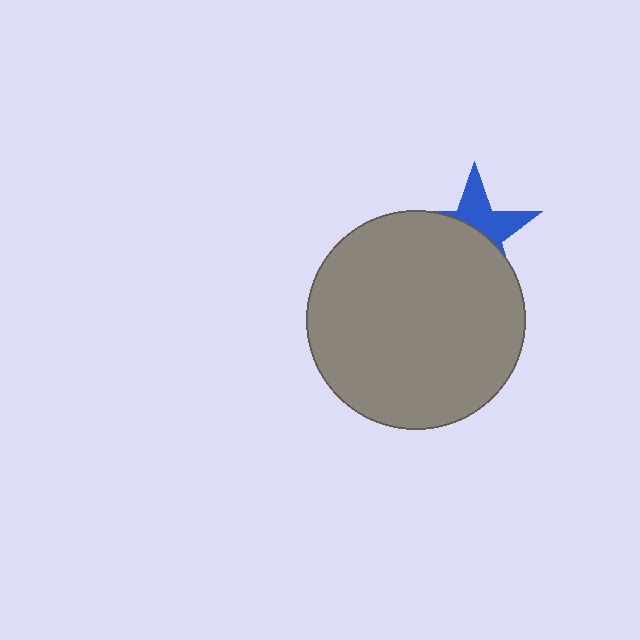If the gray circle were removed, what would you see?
You would see the complete blue star.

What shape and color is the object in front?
The object in front is a gray circle.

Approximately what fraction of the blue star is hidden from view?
Roughly 59% of the blue star is hidden behind the gray circle.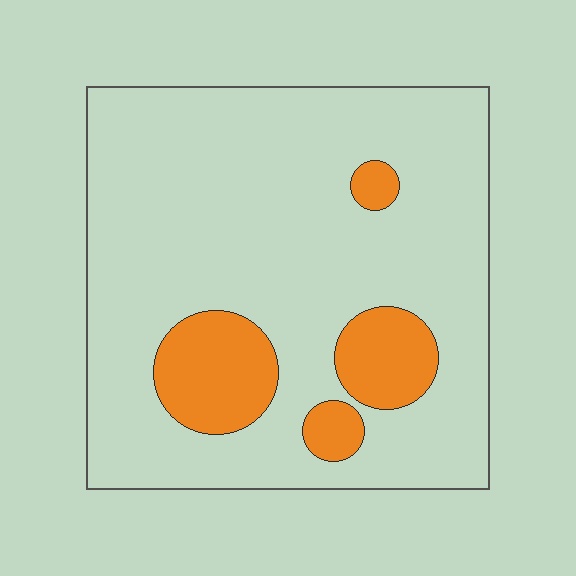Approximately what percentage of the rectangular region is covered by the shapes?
Approximately 15%.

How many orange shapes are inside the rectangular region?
4.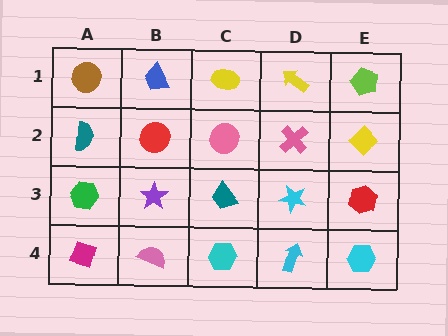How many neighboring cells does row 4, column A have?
2.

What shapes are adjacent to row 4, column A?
A green hexagon (row 3, column A), a pink semicircle (row 4, column B).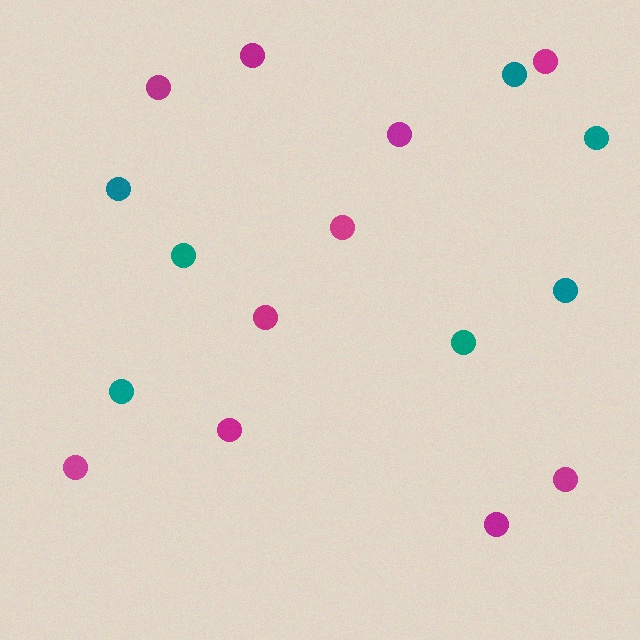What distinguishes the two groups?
There are 2 groups: one group of magenta circles (10) and one group of teal circles (7).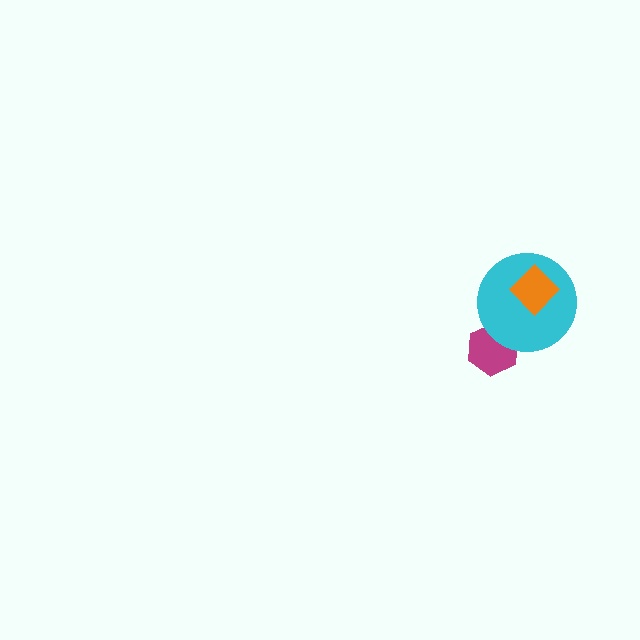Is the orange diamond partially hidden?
No, no other shape covers it.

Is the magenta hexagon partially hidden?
Yes, it is partially covered by another shape.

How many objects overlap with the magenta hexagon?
1 object overlaps with the magenta hexagon.